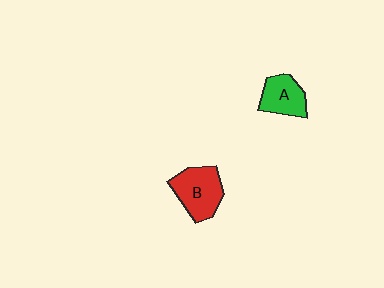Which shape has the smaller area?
Shape A (green).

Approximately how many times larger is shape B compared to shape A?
Approximately 1.3 times.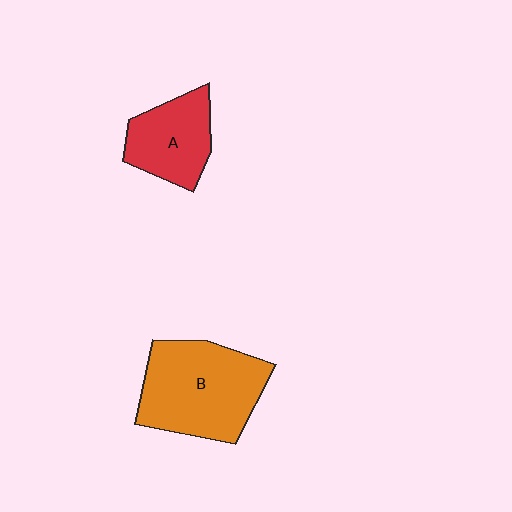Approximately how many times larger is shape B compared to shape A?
Approximately 1.6 times.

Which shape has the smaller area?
Shape A (red).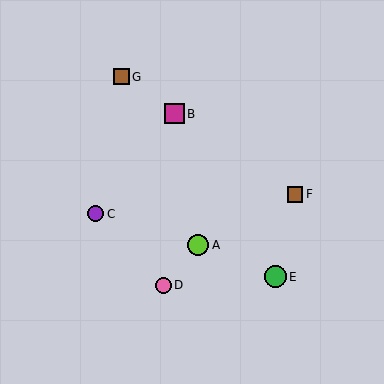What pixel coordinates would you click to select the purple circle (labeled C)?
Click at (96, 214) to select the purple circle C.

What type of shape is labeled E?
Shape E is a green circle.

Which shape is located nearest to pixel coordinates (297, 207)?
The brown square (labeled F) at (295, 194) is nearest to that location.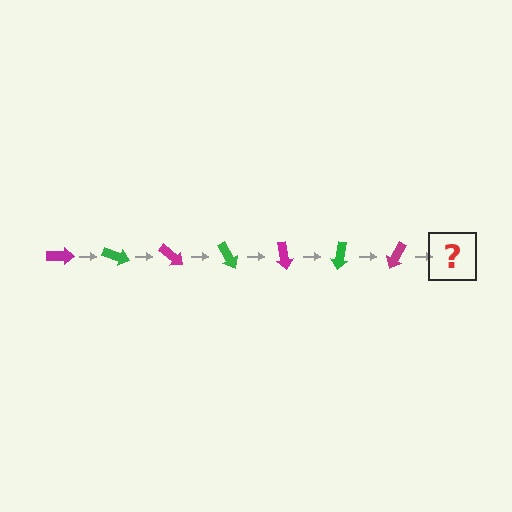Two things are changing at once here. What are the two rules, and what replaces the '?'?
The two rules are that it rotates 20 degrees each step and the color cycles through magenta and green. The '?' should be a green arrow, rotated 140 degrees from the start.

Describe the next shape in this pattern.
It should be a green arrow, rotated 140 degrees from the start.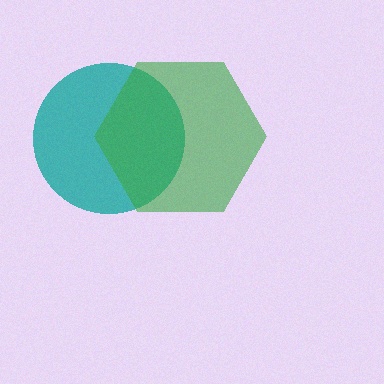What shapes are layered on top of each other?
The layered shapes are: a teal circle, a green hexagon.